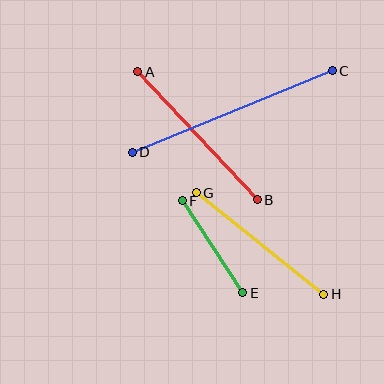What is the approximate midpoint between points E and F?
The midpoint is at approximately (212, 247) pixels.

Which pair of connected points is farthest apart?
Points C and D are farthest apart.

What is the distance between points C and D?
The distance is approximately 216 pixels.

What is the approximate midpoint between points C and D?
The midpoint is at approximately (232, 112) pixels.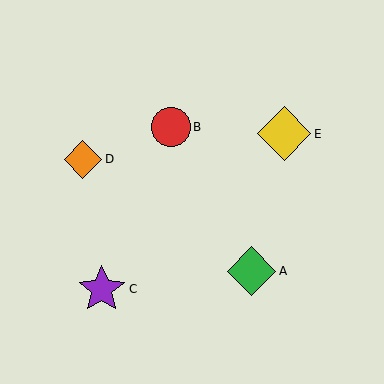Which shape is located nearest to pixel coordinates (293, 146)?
The yellow diamond (labeled E) at (284, 134) is nearest to that location.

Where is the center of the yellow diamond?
The center of the yellow diamond is at (284, 134).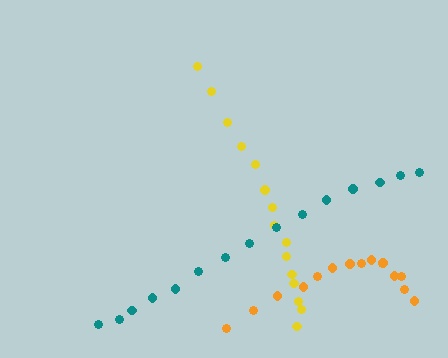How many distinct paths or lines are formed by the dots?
There are 3 distinct paths.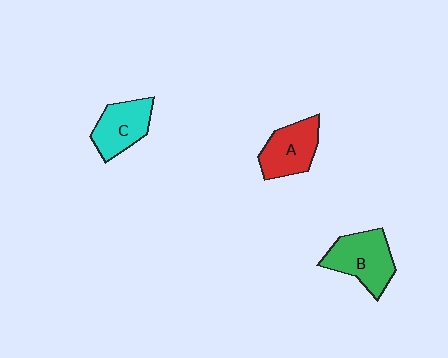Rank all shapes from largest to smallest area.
From largest to smallest: B (green), A (red), C (cyan).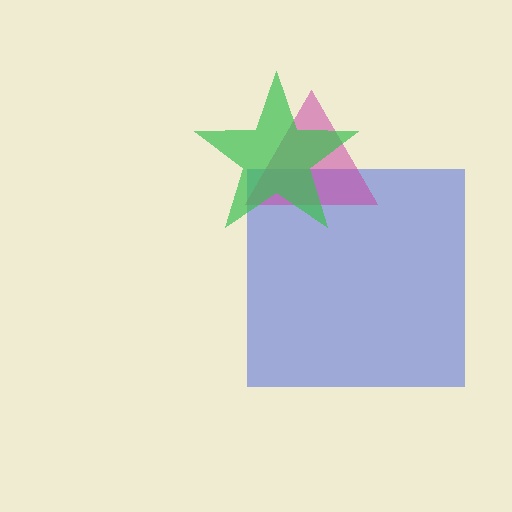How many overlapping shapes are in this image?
There are 3 overlapping shapes in the image.